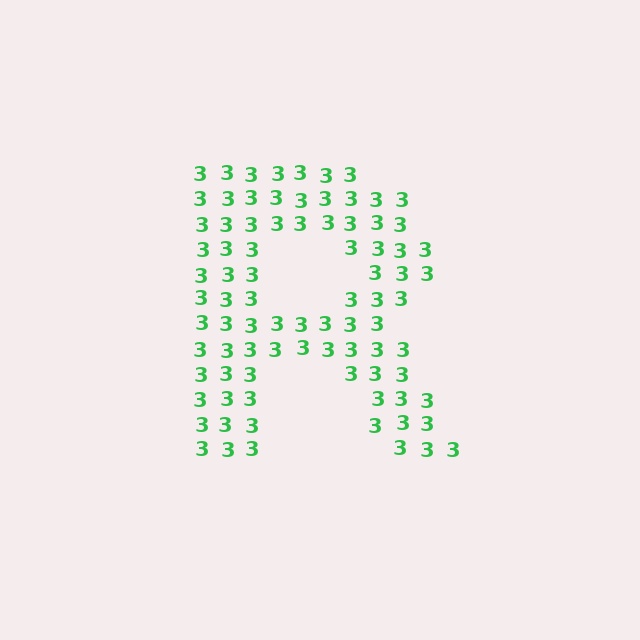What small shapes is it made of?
It is made of small digit 3's.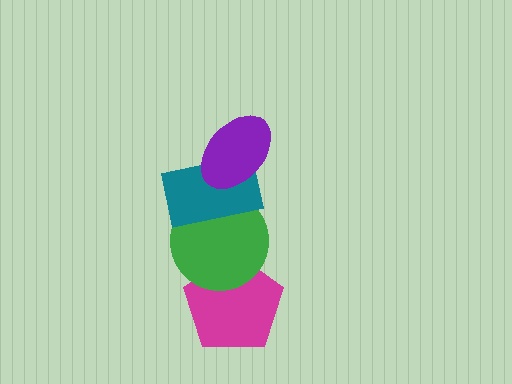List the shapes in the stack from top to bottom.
From top to bottom: the purple ellipse, the teal rectangle, the green circle, the magenta pentagon.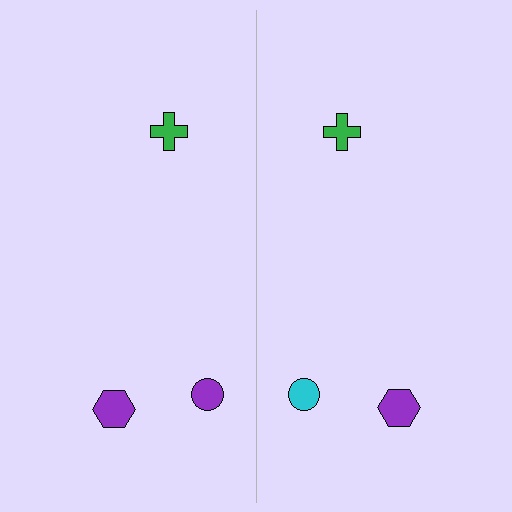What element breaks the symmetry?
The cyan circle on the right side breaks the symmetry — its mirror counterpart is purple.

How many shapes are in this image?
There are 6 shapes in this image.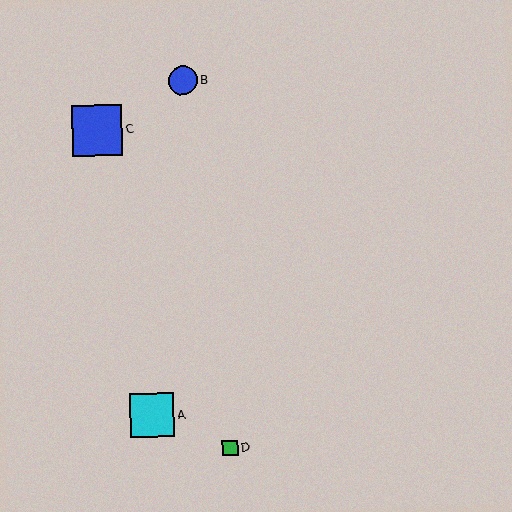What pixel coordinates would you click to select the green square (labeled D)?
Click at (230, 448) to select the green square D.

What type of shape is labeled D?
Shape D is a green square.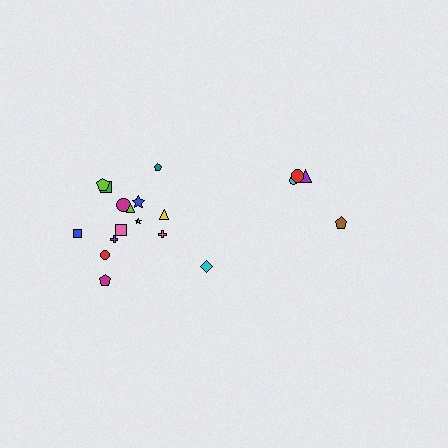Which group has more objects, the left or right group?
The left group.